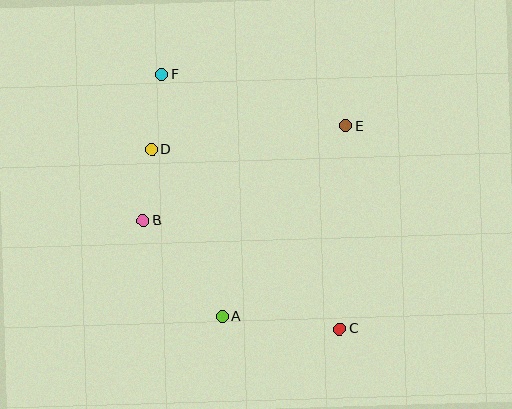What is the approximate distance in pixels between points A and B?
The distance between A and B is approximately 124 pixels.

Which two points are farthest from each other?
Points C and F are farthest from each other.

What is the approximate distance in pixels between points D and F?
The distance between D and F is approximately 75 pixels.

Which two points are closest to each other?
Points B and D are closest to each other.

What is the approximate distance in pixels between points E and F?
The distance between E and F is approximately 190 pixels.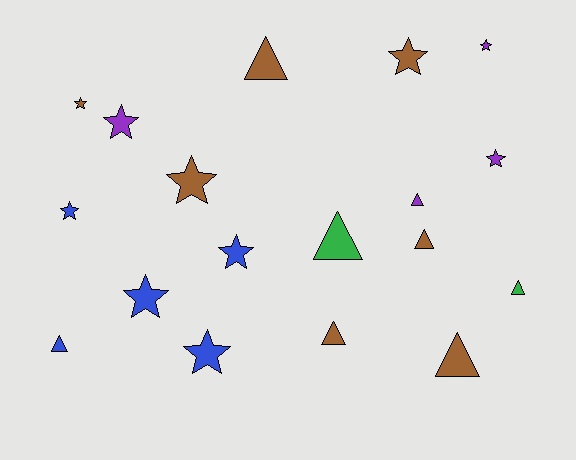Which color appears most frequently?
Brown, with 7 objects.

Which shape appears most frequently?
Star, with 10 objects.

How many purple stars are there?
There are 3 purple stars.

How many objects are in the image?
There are 18 objects.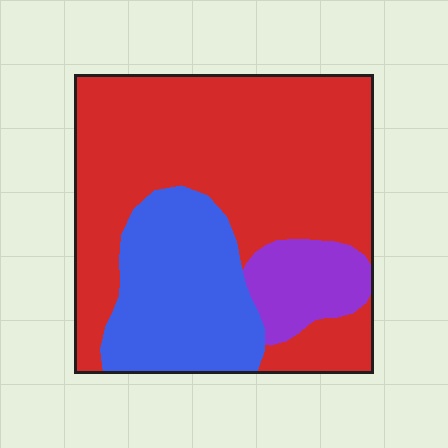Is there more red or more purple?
Red.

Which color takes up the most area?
Red, at roughly 65%.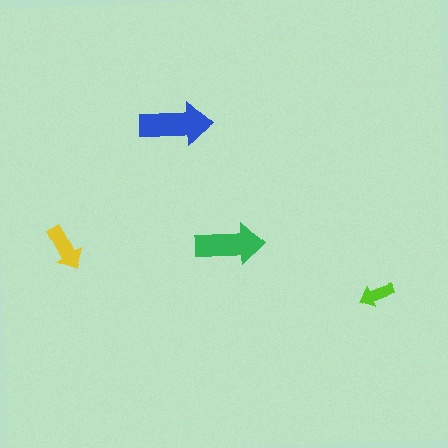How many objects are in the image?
There are 4 objects in the image.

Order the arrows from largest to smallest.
the blue one, the green one, the yellow one, the lime one.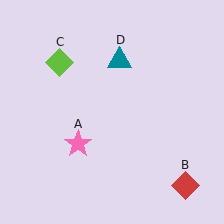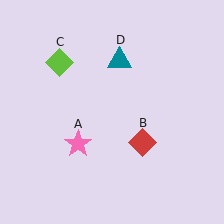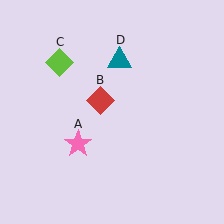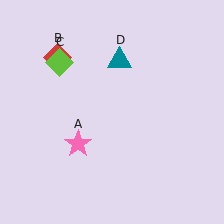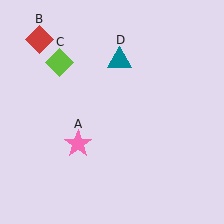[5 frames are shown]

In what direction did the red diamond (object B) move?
The red diamond (object B) moved up and to the left.